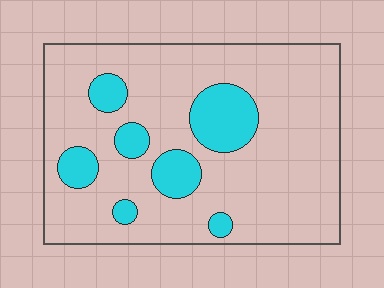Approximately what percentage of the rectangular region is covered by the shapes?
Approximately 20%.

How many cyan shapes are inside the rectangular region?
7.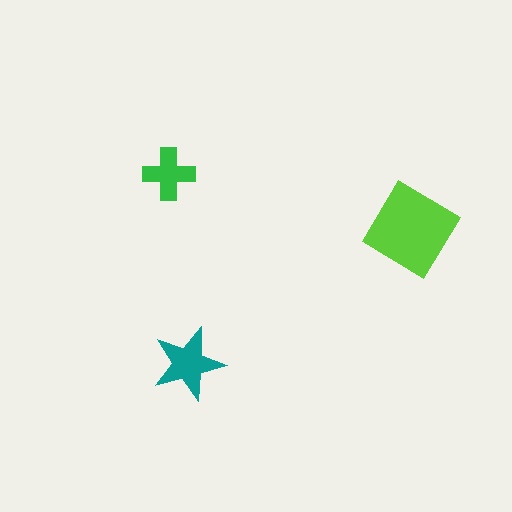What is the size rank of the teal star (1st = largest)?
2nd.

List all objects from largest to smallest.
The lime diamond, the teal star, the green cross.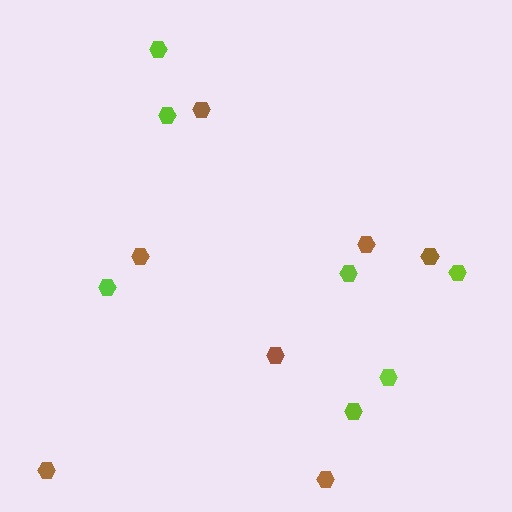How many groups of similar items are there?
There are 2 groups: one group of lime hexagons (7) and one group of brown hexagons (7).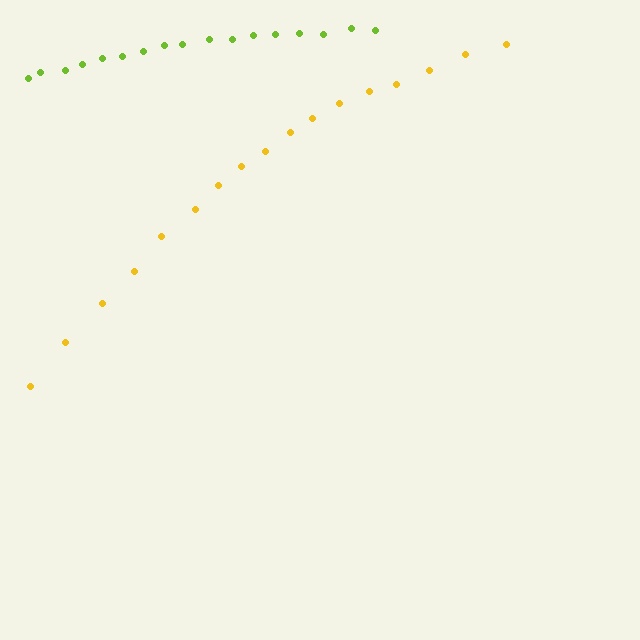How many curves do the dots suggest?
There are 2 distinct paths.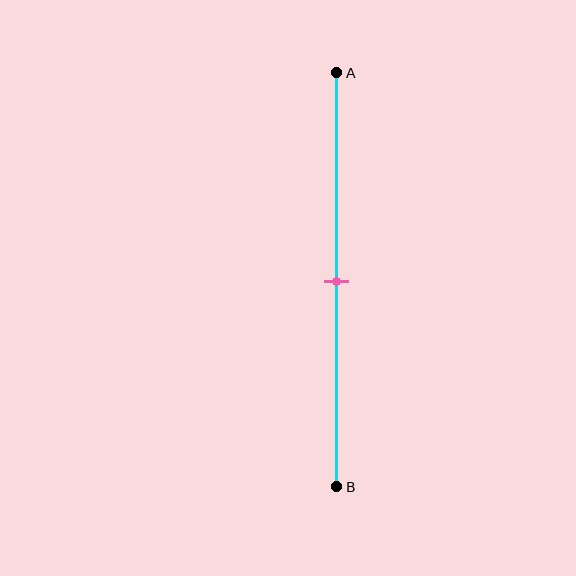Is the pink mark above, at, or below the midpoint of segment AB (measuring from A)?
The pink mark is approximately at the midpoint of segment AB.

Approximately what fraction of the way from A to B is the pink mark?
The pink mark is approximately 50% of the way from A to B.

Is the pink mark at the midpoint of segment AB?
Yes, the mark is approximately at the midpoint.